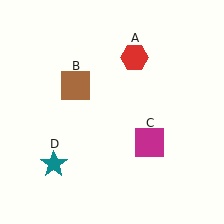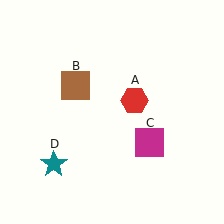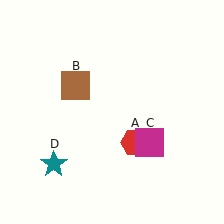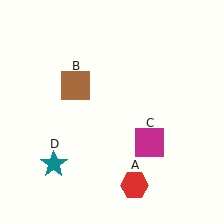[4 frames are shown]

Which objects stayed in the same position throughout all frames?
Brown square (object B) and magenta square (object C) and teal star (object D) remained stationary.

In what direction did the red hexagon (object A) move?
The red hexagon (object A) moved down.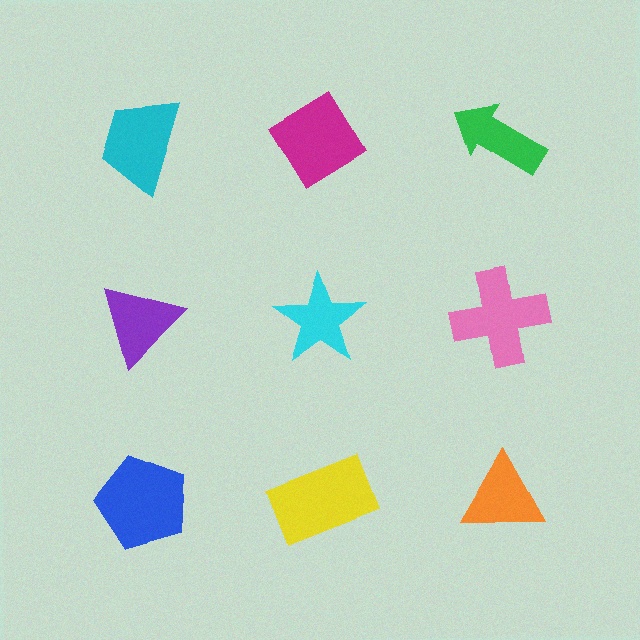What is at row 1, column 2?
A magenta diamond.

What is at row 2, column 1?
A purple triangle.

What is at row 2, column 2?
A cyan star.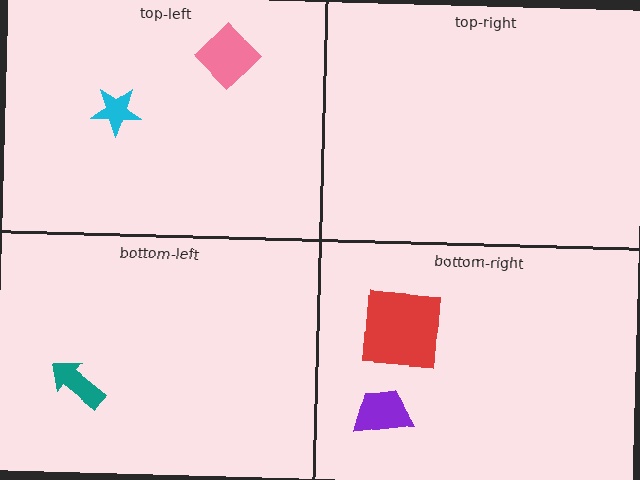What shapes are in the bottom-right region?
The purple trapezoid, the red square.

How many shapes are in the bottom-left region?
1.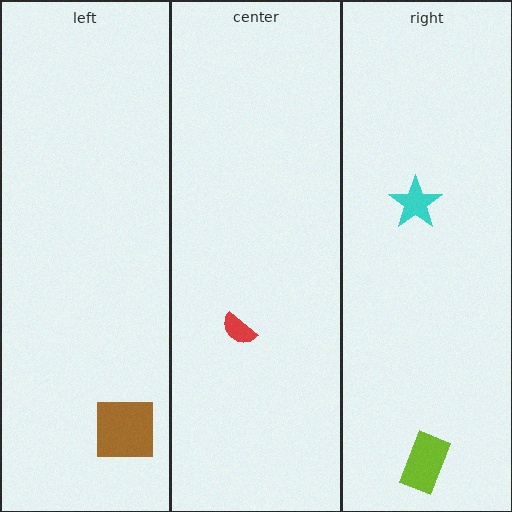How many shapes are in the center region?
1.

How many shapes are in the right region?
2.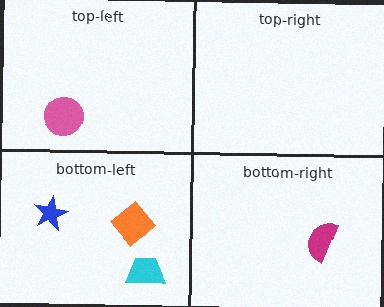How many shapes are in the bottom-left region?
3.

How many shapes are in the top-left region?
1.